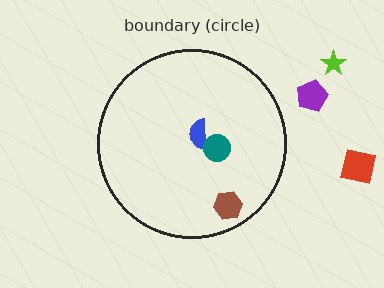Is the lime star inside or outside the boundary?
Outside.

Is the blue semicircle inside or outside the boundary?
Inside.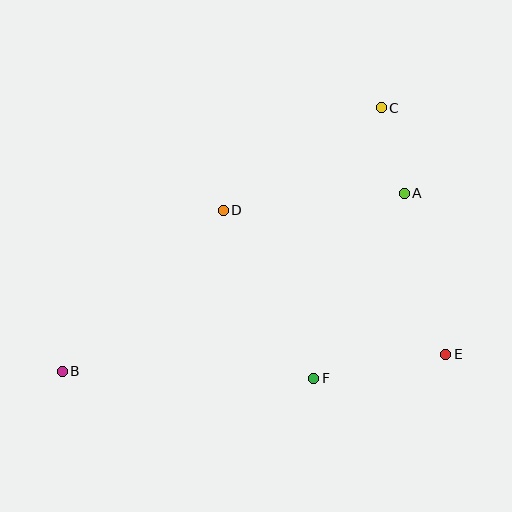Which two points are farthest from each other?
Points B and C are farthest from each other.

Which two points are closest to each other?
Points A and C are closest to each other.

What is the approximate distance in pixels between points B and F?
The distance between B and F is approximately 252 pixels.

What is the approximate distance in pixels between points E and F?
The distance between E and F is approximately 134 pixels.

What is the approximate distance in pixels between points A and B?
The distance between A and B is approximately 386 pixels.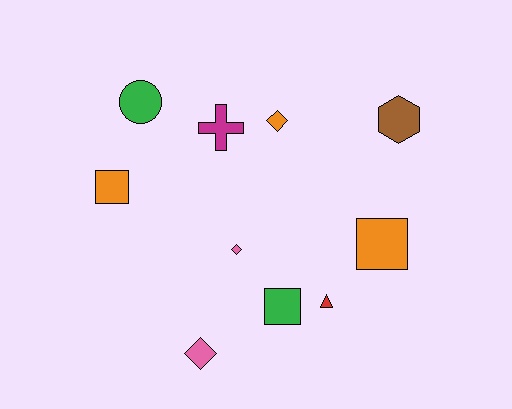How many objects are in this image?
There are 10 objects.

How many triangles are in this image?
There is 1 triangle.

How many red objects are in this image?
There is 1 red object.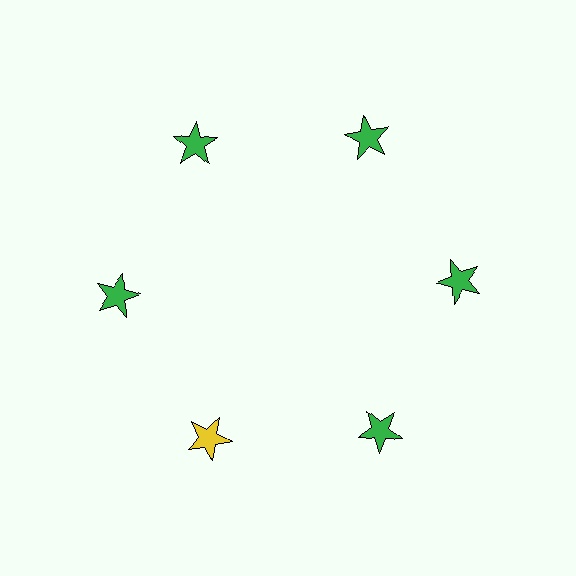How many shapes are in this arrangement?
There are 6 shapes arranged in a ring pattern.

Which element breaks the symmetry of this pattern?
The yellow star at roughly the 7 o'clock position breaks the symmetry. All other shapes are green stars.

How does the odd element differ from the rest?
It has a different color: yellow instead of green.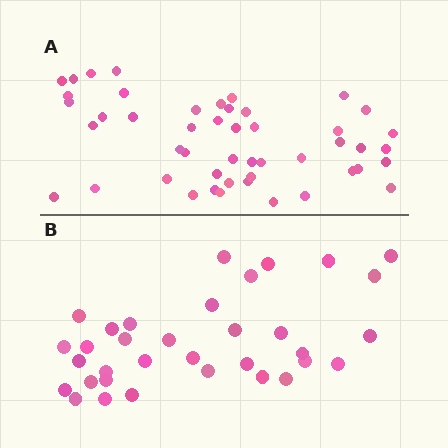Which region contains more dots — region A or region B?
Region A (the top region) has more dots.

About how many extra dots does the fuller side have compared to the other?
Region A has approximately 15 more dots than region B.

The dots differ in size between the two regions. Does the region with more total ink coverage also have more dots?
No. Region B has more total ink coverage because its dots are larger, but region A actually contains more individual dots. Total area can be misleading — the number of items is what matters here.